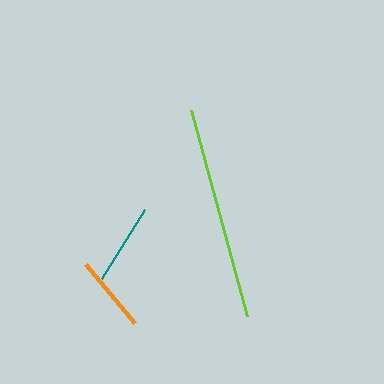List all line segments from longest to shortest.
From longest to shortest: lime, teal, orange.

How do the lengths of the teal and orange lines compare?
The teal and orange lines are approximately the same length.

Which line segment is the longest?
The lime line is the longest at approximately 214 pixels.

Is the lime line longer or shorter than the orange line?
The lime line is longer than the orange line.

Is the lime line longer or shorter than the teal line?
The lime line is longer than the teal line.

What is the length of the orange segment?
The orange segment is approximately 77 pixels long.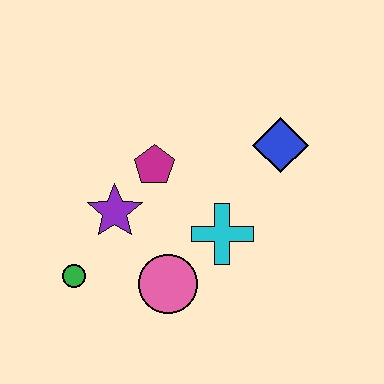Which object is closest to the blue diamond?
The cyan cross is closest to the blue diamond.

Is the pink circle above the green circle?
No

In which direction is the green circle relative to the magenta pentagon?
The green circle is below the magenta pentagon.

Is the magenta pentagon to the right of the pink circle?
No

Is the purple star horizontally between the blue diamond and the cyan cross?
No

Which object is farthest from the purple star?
The blue diamond is farthest from the purple star.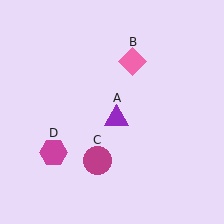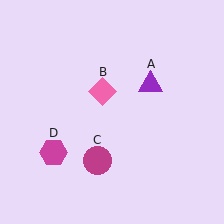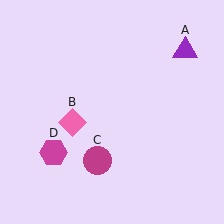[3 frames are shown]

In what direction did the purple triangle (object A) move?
The purple triangle (object A) moved up and to the right.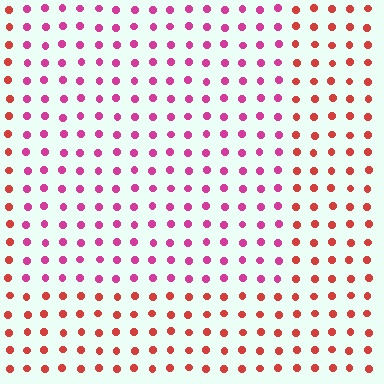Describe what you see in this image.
The image is filled with small red elements in a uniform arrangement. A rectangle-shaped region is visible where the elements are tinted to a slightly different hue, forming a subtle color boundary.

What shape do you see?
I see a rectangle.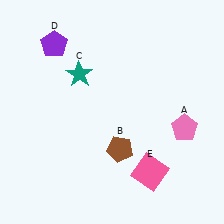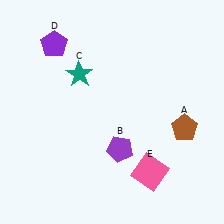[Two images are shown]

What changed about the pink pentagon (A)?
In Image 1, A is pink. In Image 2, it changed to brown.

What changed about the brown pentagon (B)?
In Image 1, B is brown. In Image 2, it changed to purple.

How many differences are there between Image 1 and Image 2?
There are 2 differences between the two images.